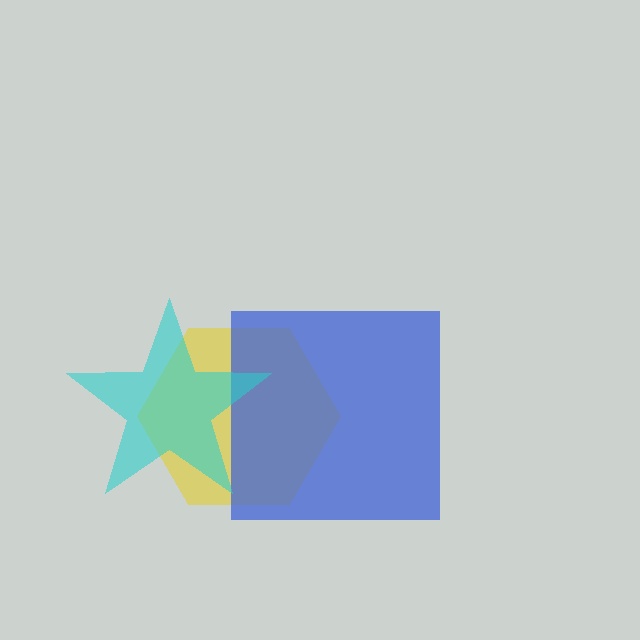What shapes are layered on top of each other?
The layered shapes are: a yellow hexagon, a blue square, a cyan star.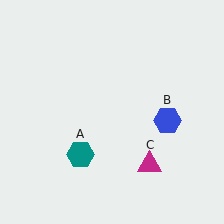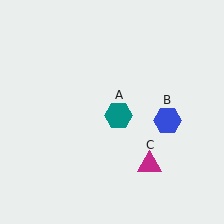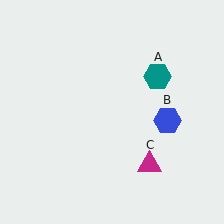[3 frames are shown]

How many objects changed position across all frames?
1 object changed position: teal hexagon (object A).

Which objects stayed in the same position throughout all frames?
Blue hexagon (object B) and magenta triangle (object C) remained stationary.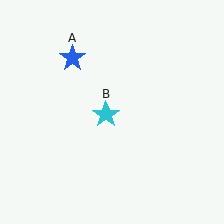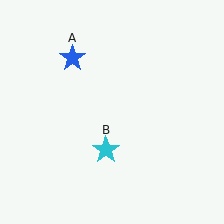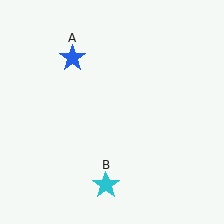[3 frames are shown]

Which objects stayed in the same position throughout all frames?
Blue star (object A) remained stationary.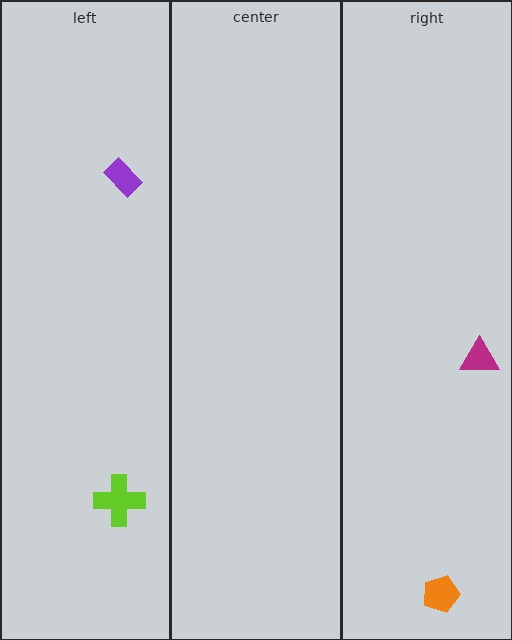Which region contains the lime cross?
The left region.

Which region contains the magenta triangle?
The right region.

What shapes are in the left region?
The lime cross, the purple rectangle.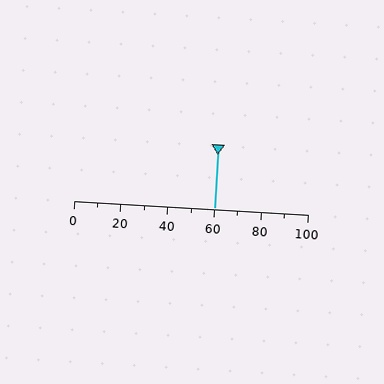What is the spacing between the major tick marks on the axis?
The major ticks are spaced 20 apart.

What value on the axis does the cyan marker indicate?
The marker indicates approximately 60.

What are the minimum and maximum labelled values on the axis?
The axis runs from 0 to 100.